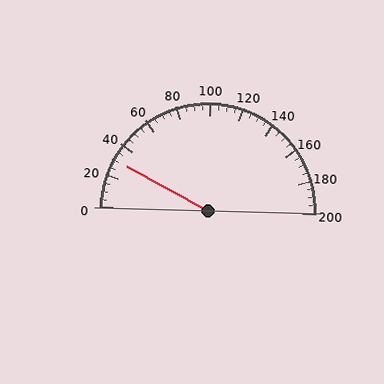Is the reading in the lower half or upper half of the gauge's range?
The reading is in the lower half of the range (0 to 200).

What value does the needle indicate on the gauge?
The needle indicates approximately 30.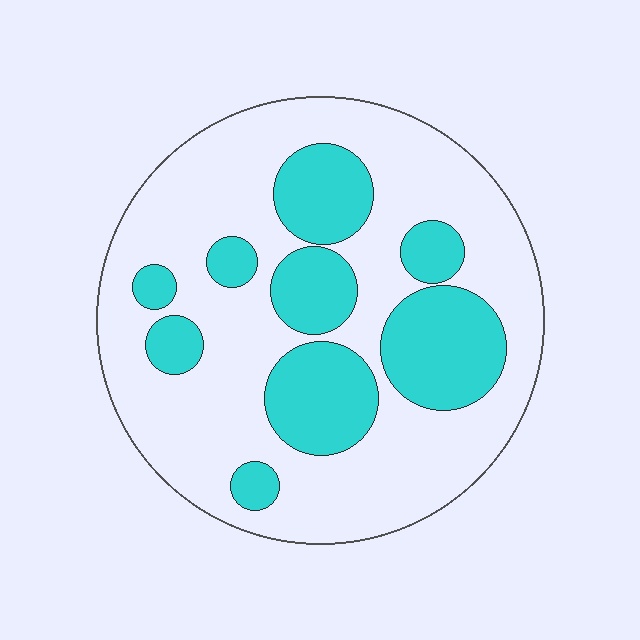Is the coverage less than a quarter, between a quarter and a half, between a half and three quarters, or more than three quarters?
Between a quarter and a half.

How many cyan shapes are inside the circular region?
9.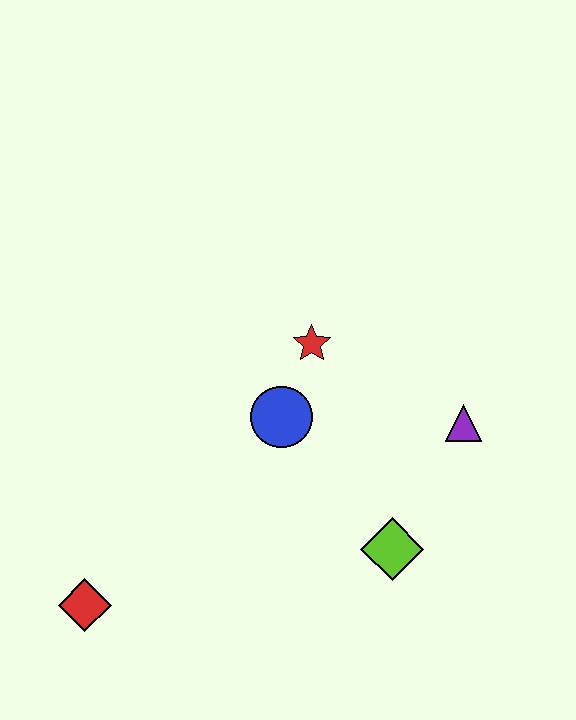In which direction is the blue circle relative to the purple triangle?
The blue circle is to the left of the purple triangle.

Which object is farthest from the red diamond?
The purple triangle is farthest from the red diamond.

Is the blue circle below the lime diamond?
No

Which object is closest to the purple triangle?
The lime diamond is closest to the purple triangle.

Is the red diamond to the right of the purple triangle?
No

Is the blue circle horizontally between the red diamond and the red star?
Yes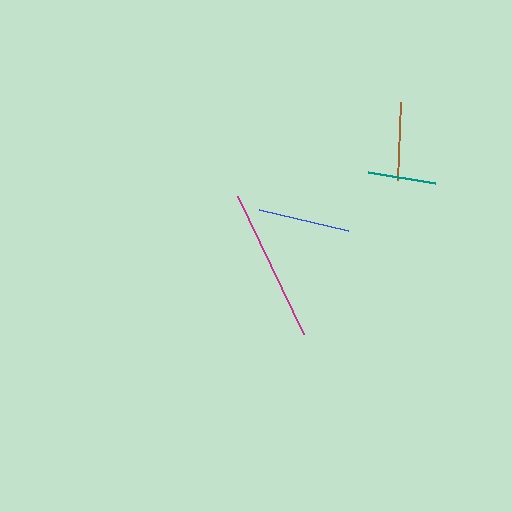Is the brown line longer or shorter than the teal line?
The brown line is longer than the teal line.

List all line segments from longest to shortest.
From longest to shortest: magenta, blue, brown, teal.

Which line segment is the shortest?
The teal line is the shortest at approximately 68 pixels.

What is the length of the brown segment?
The brown segment is approximately 79 pixels long.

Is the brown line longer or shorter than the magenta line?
The magenta line is longer than the brown line.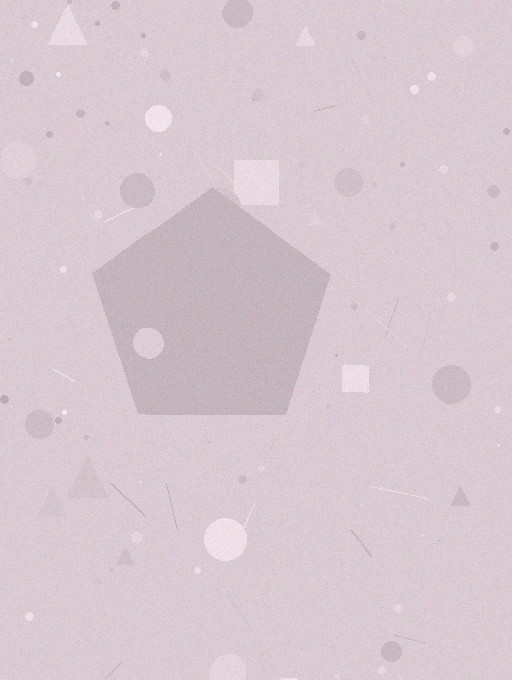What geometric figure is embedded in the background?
A pentagon is embedded in the background.